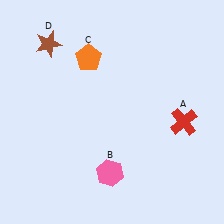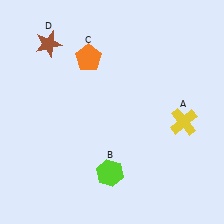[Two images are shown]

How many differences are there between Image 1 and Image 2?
There are 2 differences between the two images.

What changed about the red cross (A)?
In Image 1, A is red. In Image 2, it changed to yellow.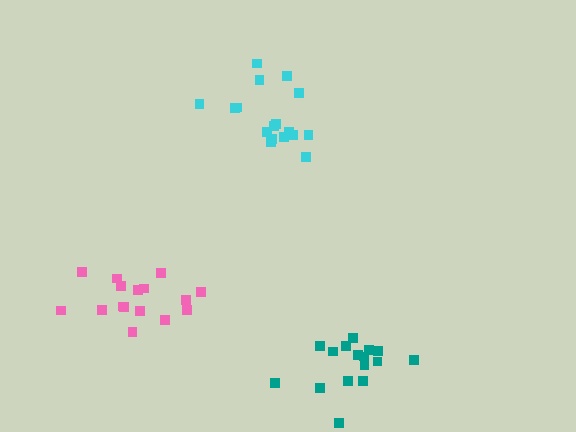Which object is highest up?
The cyan cluster is topmost.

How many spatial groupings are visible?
There are 3 spatial groupings.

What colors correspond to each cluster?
The clusters are colored: pink, teal, cyan.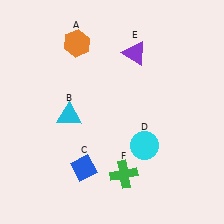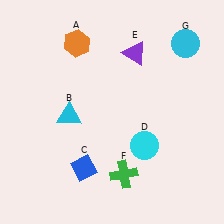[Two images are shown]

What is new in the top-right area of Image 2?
A cyan circle (G) was added in the top-right area of Image 2.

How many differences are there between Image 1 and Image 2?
There is 1 difference between the two images.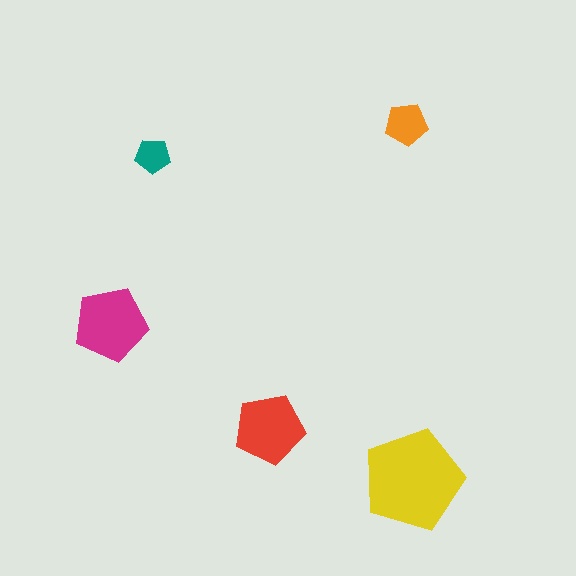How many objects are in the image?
There are 5 objects in the image.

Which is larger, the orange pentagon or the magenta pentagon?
The magenta one.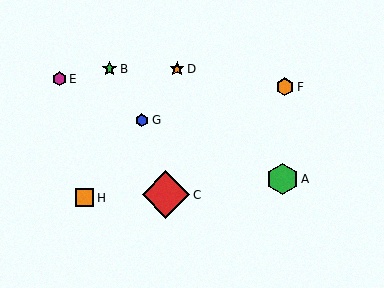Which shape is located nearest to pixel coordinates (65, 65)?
The magenta hexagon (labeled E) at (59, 79) is nearest to that location.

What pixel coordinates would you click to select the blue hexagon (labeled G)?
Click at (142, 120) to select the blue hexagon G.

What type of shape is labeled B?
Shape B is a green star.